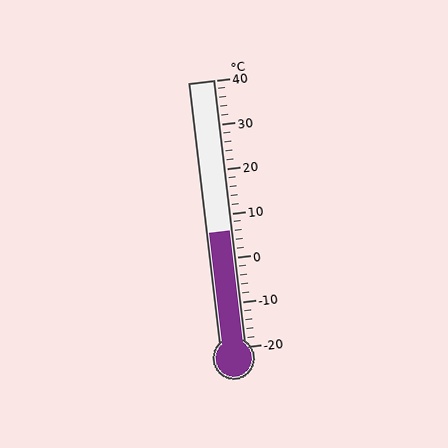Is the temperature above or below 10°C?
The temperature is below 10°C.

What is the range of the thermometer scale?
The thermometer scale ranges from -20°C to 40°C.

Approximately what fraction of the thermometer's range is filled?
The thermometer is filled to approximately 45% of its range.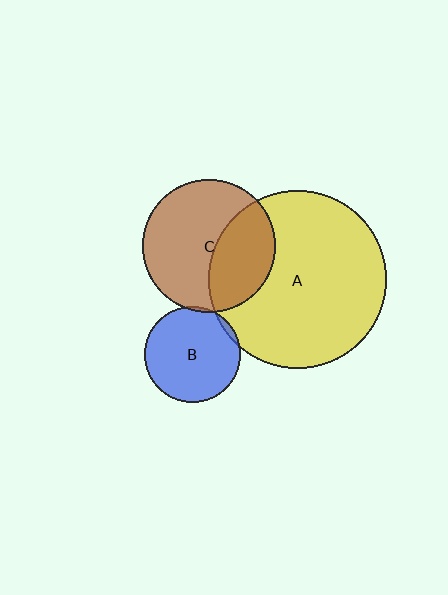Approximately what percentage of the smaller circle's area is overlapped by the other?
Approximately 35%.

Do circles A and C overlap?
Yes.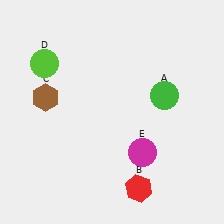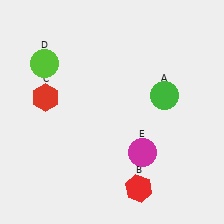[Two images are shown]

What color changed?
The hexagon (C) changed from brown in Image 1 to red in Image 2.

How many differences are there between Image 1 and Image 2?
There is 1 difference between the two images.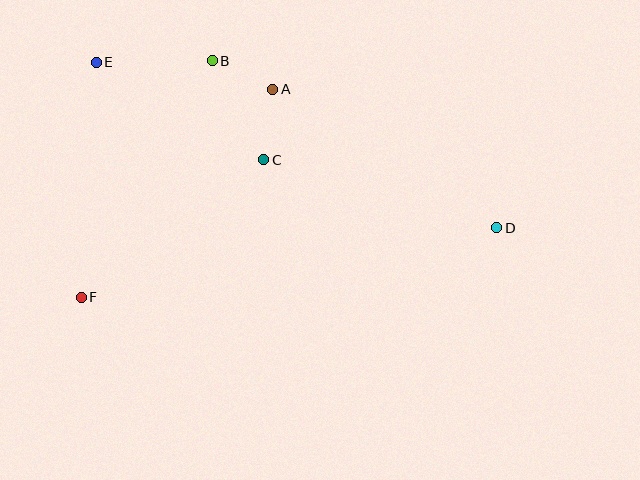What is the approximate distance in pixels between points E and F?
The distance between E and F is approximately 236 pixels.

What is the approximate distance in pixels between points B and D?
The distance between B and D is approximately 330 pixels.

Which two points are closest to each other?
Points A and B are closest to each other.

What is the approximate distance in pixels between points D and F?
The distance between D and F is approximately 422 pixels.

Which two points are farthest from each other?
Points D and E are farthest from each other.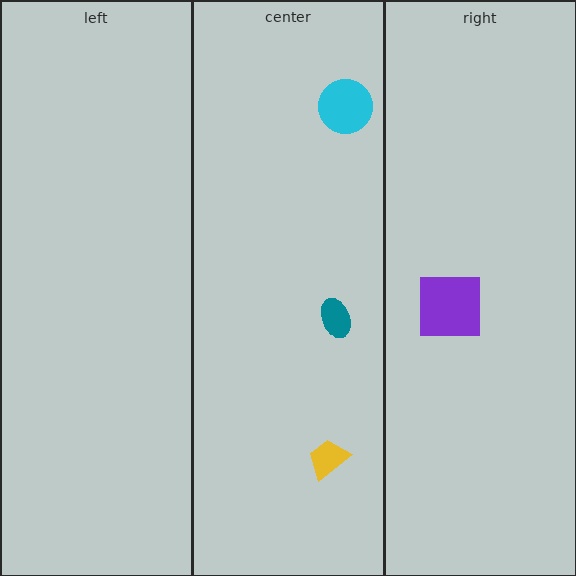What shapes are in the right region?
The purple square.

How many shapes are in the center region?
3.